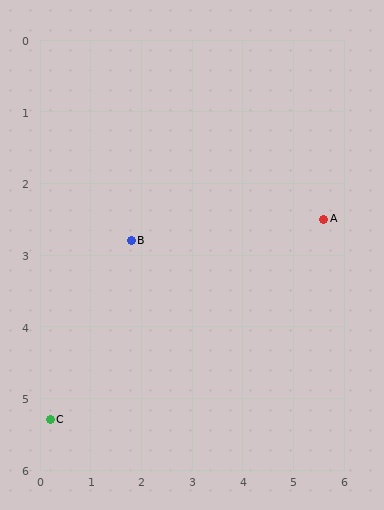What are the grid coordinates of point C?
Point C is at approximately (0.2, 5.3).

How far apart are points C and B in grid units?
Points C and B are about 3.0 grid units apart.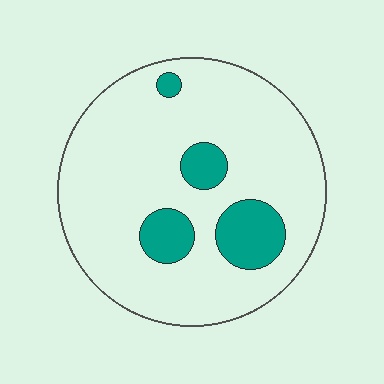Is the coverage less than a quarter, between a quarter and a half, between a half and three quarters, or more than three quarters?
Less than a quarter.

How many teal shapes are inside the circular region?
4.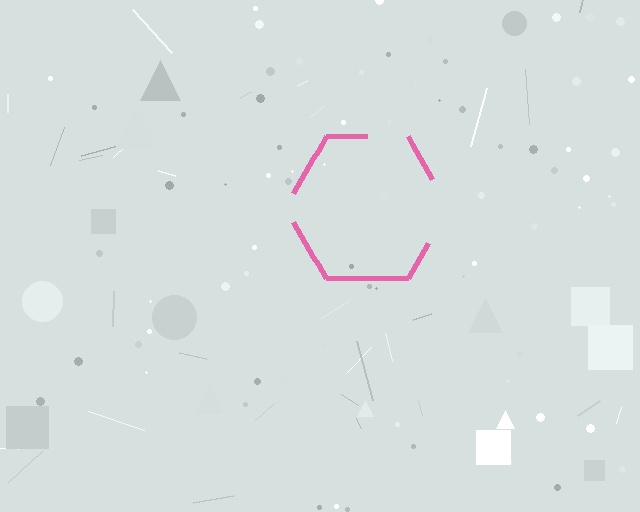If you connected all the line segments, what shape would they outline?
They would outline a hexagon.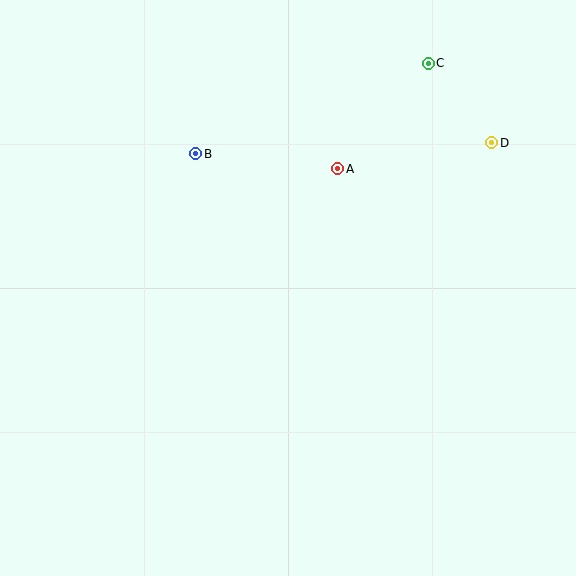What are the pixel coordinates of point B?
Point B is at (196, 154).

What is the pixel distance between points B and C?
The distance between B and C is 249 pixels.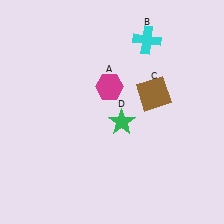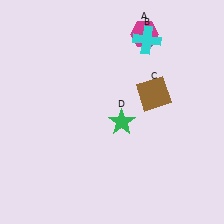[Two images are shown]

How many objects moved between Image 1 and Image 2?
1 object moved between the two images.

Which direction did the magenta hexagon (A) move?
The magenta hexagon (A) moved up.